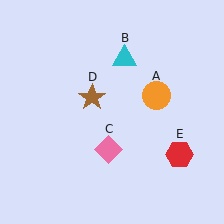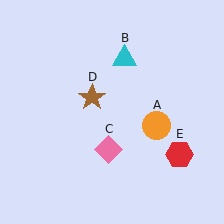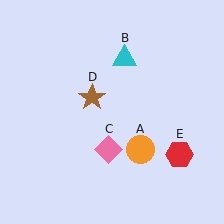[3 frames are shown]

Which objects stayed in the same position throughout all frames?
Cyan triangle (object B) and pink diamond (object C) and brown star (object D) and red hexagon (object E) remained stationary.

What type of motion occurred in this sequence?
The orange circle (object A) rotated clockwise around the center of the scene.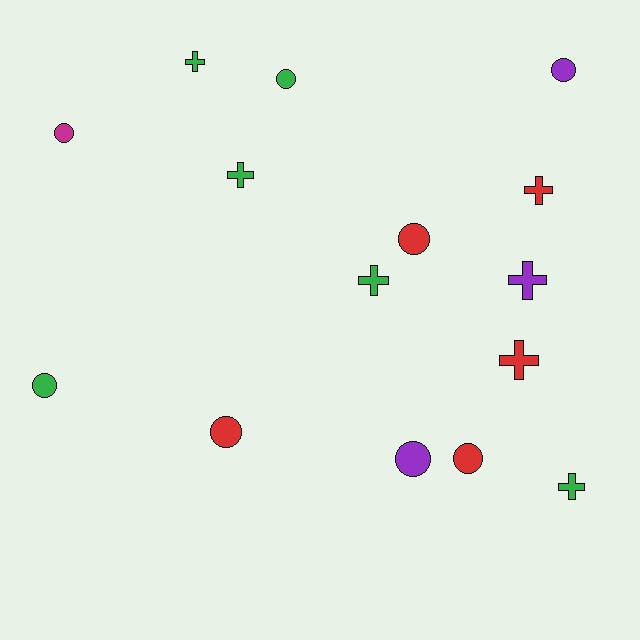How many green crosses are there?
There are 4 green crosses.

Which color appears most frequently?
Green, with 6 objects.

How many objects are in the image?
There are 15 objects.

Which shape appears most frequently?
Circle, with 8 objects.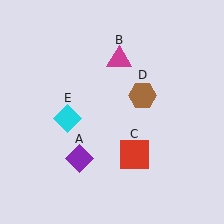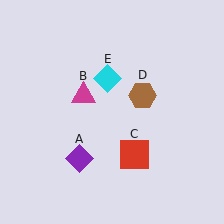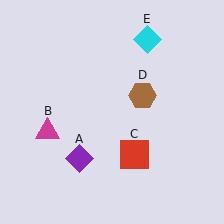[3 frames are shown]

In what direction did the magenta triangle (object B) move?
The magenta triangle (object B) moved down and to the left.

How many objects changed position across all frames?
2 objects changed position: magenta triangle (object B), cyan diamond (object E).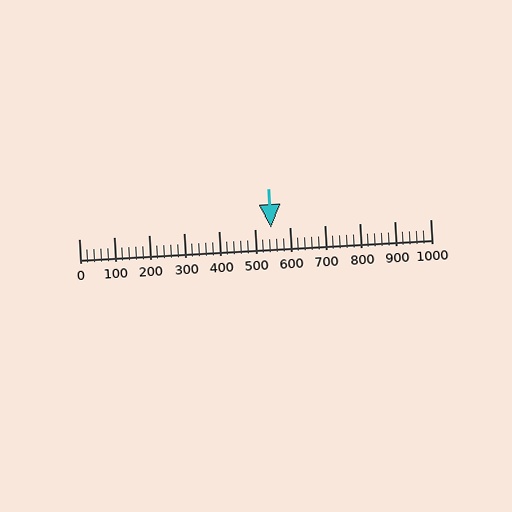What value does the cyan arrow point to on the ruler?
The cyan arrow points to approximately 548.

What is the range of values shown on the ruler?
The ruler shows values from 0 to 1000.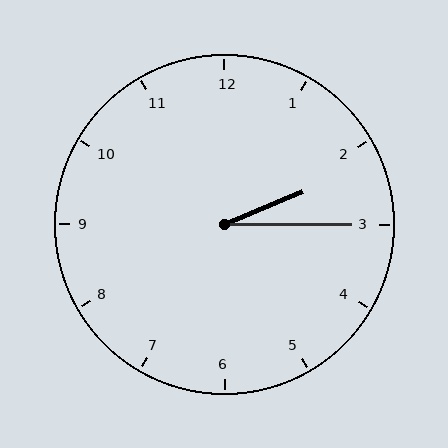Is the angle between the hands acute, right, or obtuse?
It is acute.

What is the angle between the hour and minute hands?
Approximately 22 degrees.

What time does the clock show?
2:15.